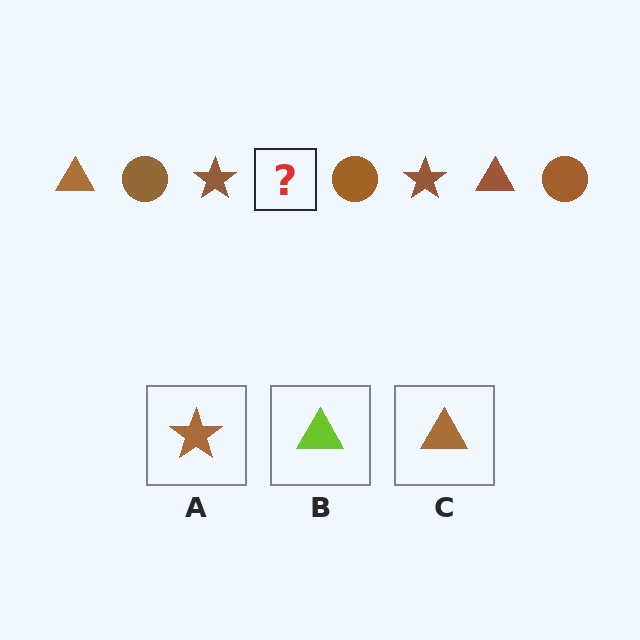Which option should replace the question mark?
Option C.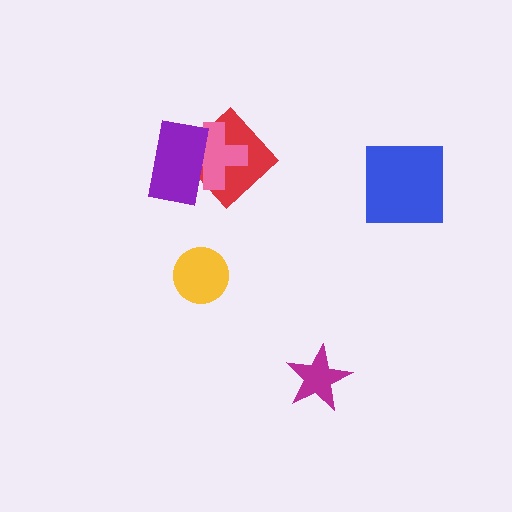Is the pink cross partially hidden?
Yes, it is partially covered by another shape.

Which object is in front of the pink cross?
The purple rectangle is in front of the pink cross.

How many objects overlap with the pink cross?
2 objects overlap with the pink cross.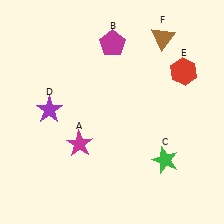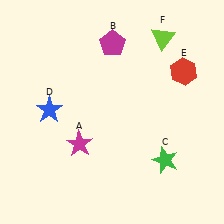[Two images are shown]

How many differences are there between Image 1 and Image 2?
There are 2 differences between the two images.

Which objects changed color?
D changed from purple to blue. F changed from brown to lime.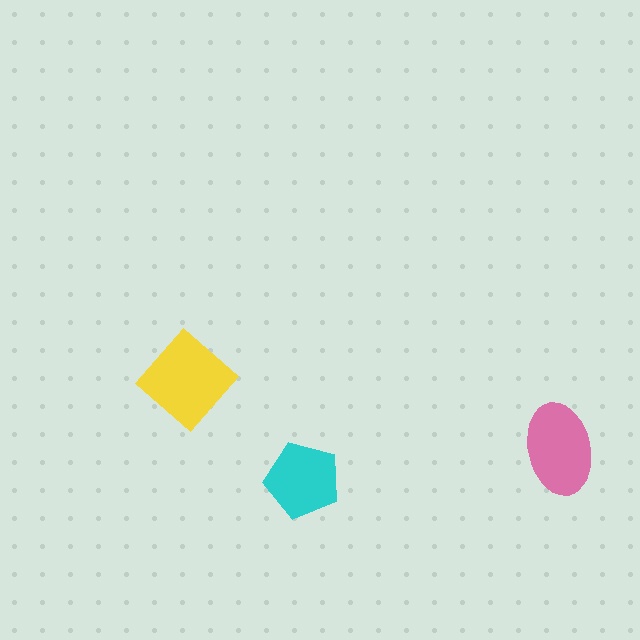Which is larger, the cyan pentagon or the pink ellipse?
The pink ellipse.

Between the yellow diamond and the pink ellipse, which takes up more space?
The yellow diamond.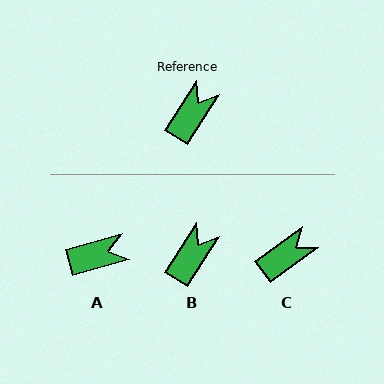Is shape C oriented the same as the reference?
No, it is off by about 22 degrees.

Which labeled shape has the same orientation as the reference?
B.